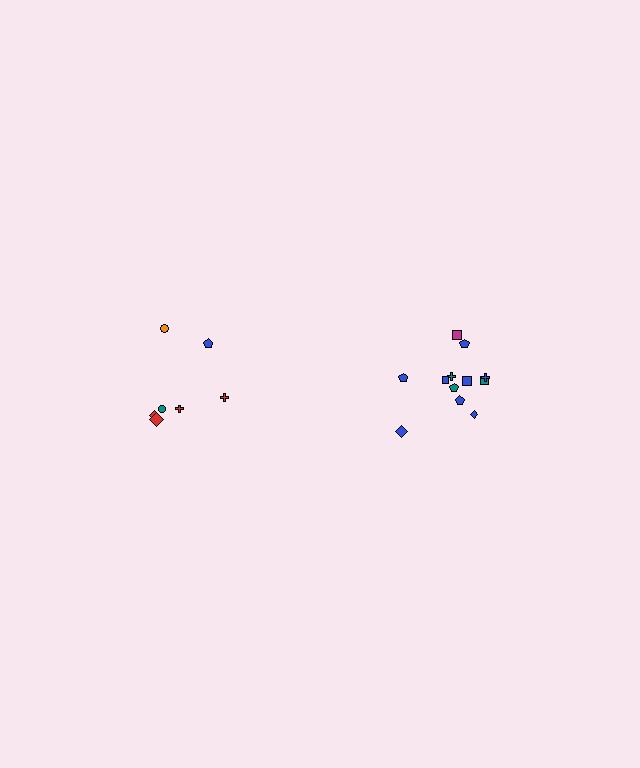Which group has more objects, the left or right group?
The right group.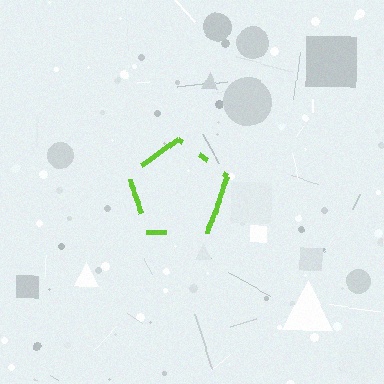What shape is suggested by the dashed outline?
The dashed outline suggests a pentagon.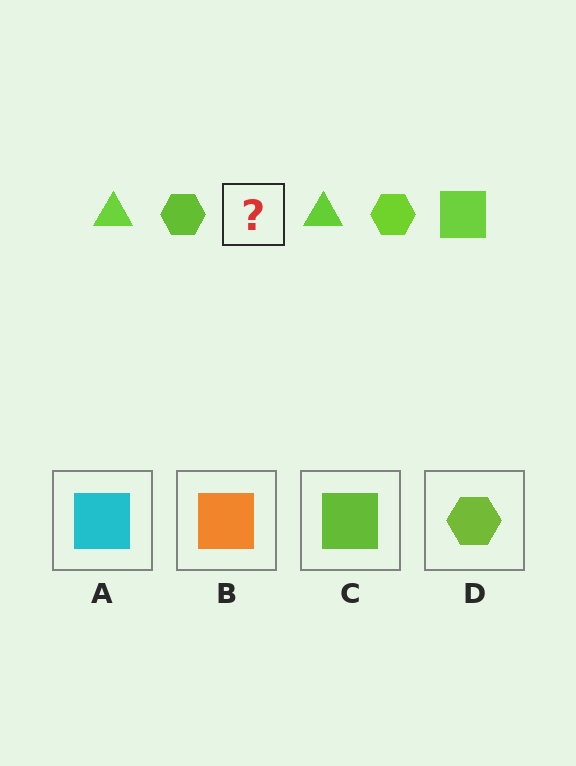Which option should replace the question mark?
Option C.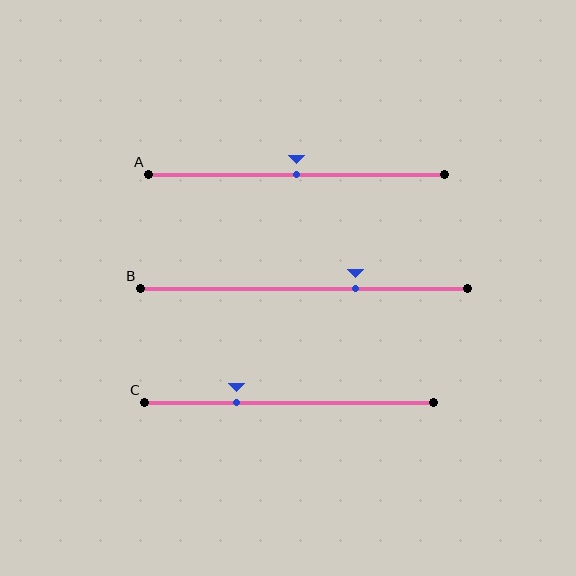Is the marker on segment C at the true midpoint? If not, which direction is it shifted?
No, the marker on segment C is shifted to the left by about 18% of the segment length.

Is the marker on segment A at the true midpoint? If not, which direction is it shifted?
Yes, the marker on segment A is at the true midpoint.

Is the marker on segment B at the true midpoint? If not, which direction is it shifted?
No, the marker on segment B is shifted to the right by about 16% of the segment length.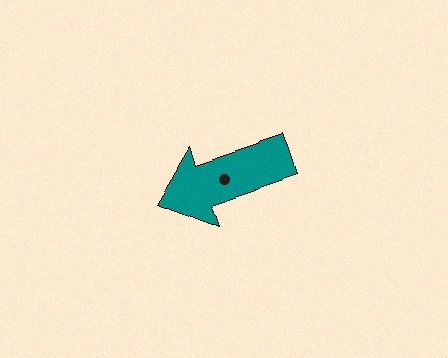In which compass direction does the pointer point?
West.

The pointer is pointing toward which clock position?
Roughly 8 o'clock.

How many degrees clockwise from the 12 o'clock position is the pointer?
Approximately 251 degrees.